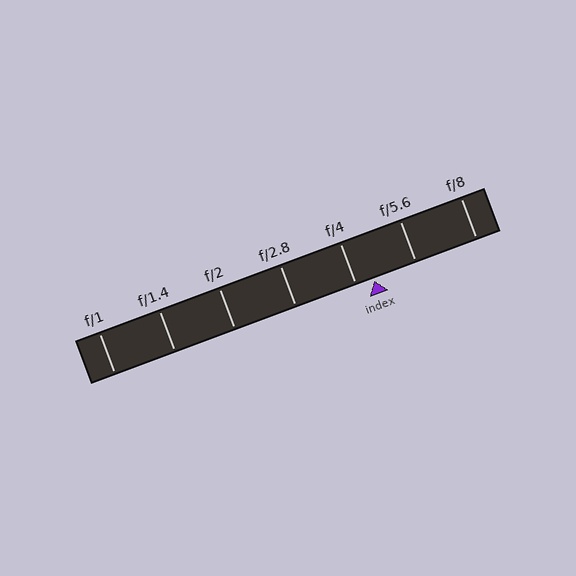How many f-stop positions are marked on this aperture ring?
There are 7 f-stop positions marked.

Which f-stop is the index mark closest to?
The index mark is closest to f/4.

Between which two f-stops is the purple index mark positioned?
The index mark is between f/4 and f/5.6.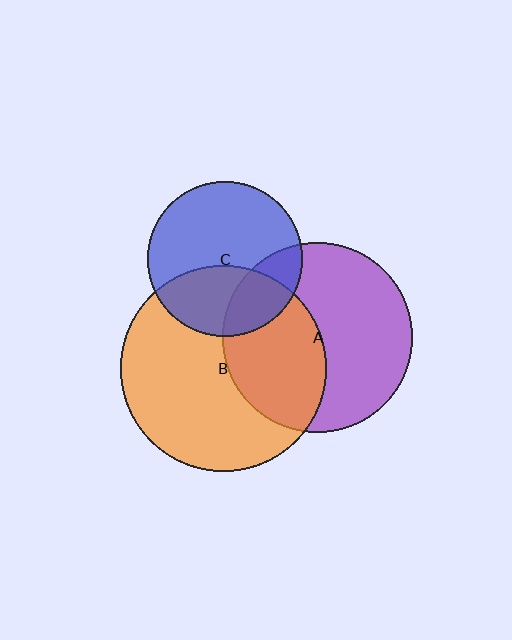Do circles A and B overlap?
Yes.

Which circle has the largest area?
Circle B (orange).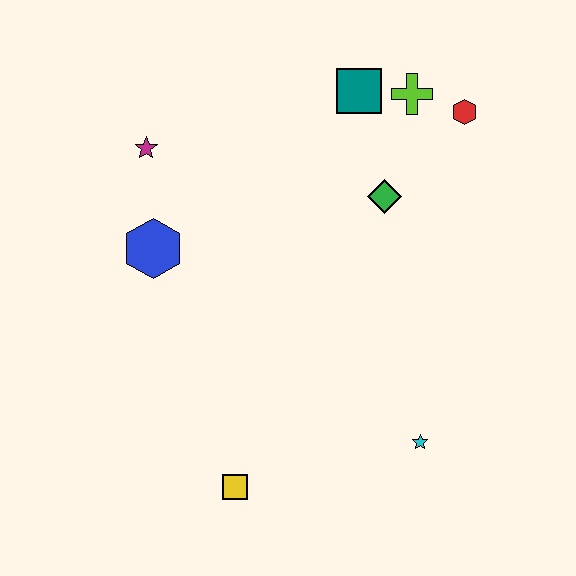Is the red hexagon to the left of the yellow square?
No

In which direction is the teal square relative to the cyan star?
The teal square is above the cyan star.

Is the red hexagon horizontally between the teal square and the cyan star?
No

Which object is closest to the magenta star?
The blue hexagon is closest to the magenta star.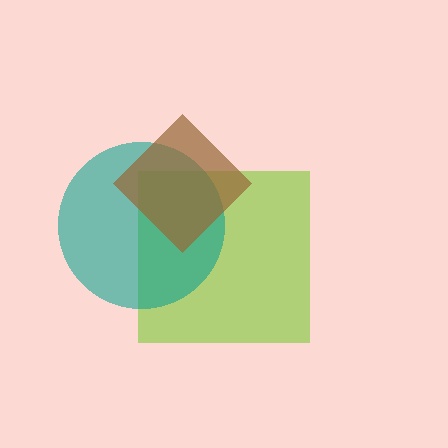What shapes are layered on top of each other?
The layered shapes are: a lime square, a teal circle, a brown diamond.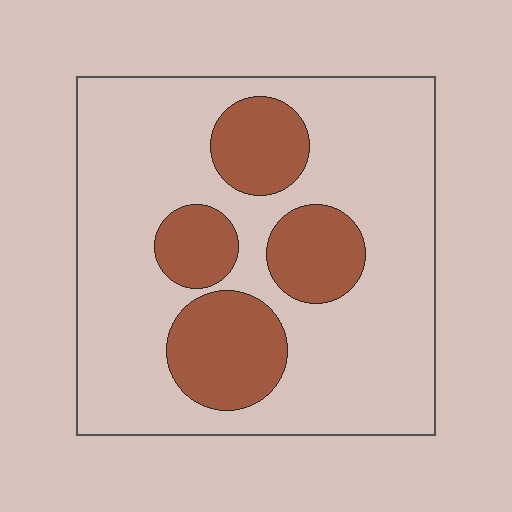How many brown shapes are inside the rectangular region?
4.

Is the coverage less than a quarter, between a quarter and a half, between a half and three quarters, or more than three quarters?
Between a quarter and a half.